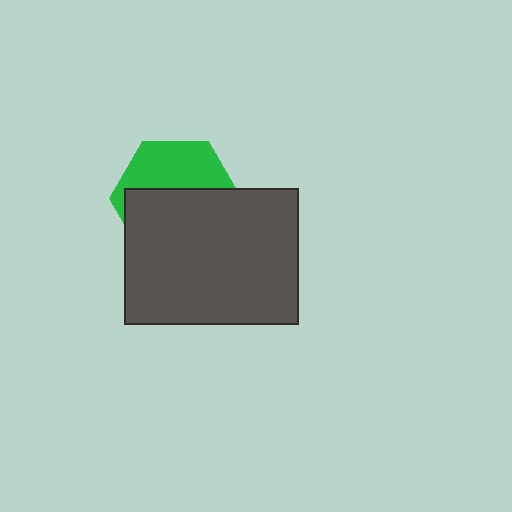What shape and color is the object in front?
The object in front is a dark gray rectangle.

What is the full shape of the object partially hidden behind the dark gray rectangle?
The partially hidden object is a green hexagon.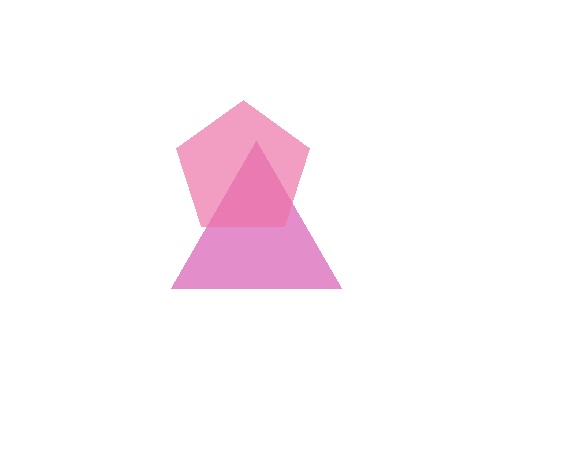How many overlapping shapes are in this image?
There are 2 overlapping shapes in the image.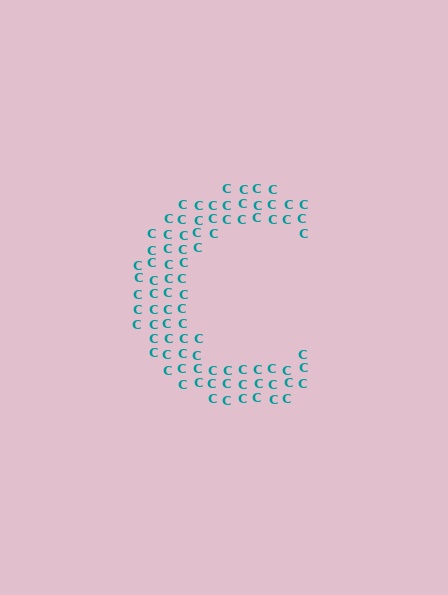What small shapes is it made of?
It is made of small letter C's.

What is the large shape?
The large shape is the letter C.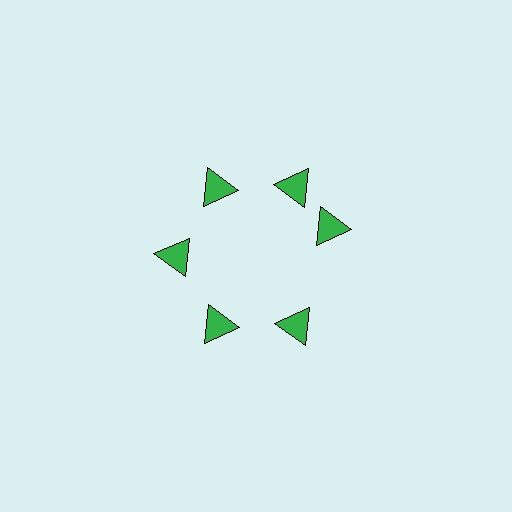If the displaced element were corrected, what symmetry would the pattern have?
It would have 6-fold rotational symmetry — the pattern would map onto itself every 60 degrees.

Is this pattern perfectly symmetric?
No. The 6 green triangles are arranged in a ring, but one element near the 3 o'clock position is rotated out of alignment along the ring, breaking the 6-fold rotational symmetry.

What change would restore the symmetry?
The symmetry would be restored by rotating it back into even spacing with its neighbors so that all 6 triangles sit at equal angles and equal distance from the center.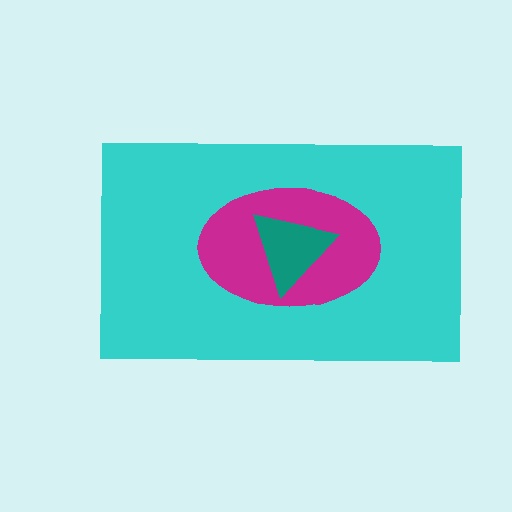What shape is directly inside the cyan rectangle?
The magenta ellipse.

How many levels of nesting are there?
3.